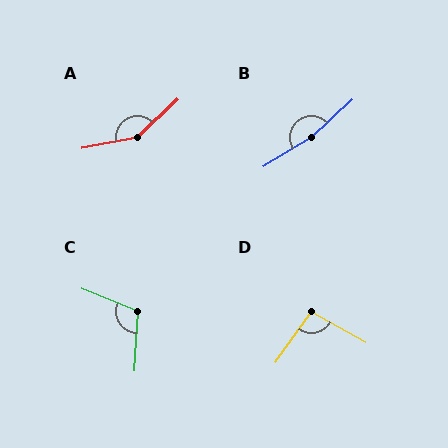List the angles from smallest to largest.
D (96°), C (109°), A (147°), B (169°).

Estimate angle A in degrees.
Approximately 147 degrees.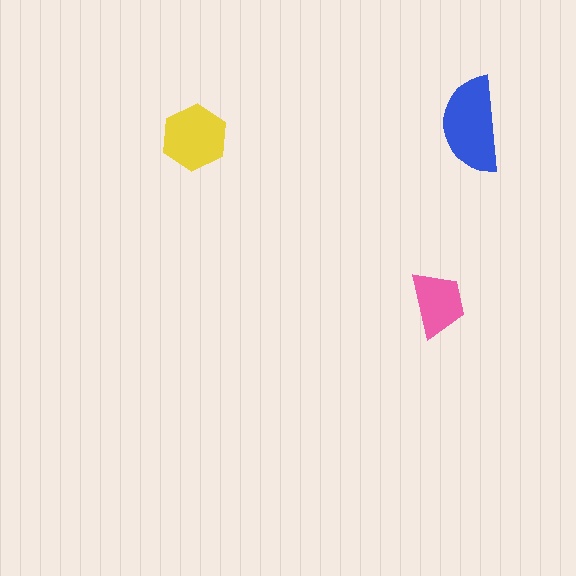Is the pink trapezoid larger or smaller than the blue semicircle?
Smaller.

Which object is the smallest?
The pink trapezoid.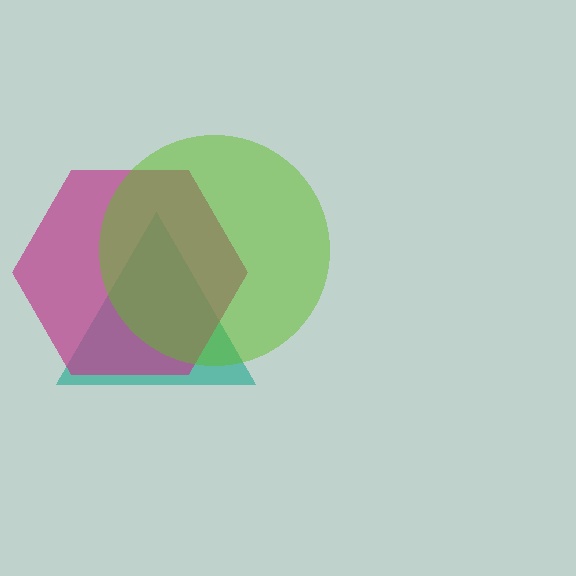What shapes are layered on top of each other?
The layered shapes are: a teal triangle, a magenta hexagon, a lime circle.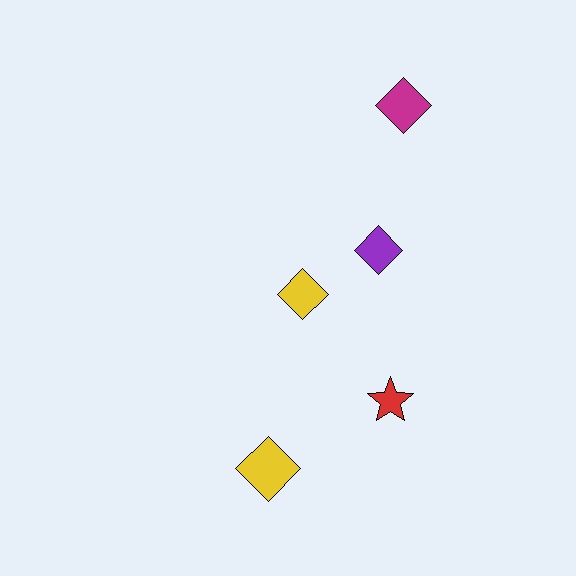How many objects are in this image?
There are 5 objects.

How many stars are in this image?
There is 1 star.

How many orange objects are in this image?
There are no orange objects.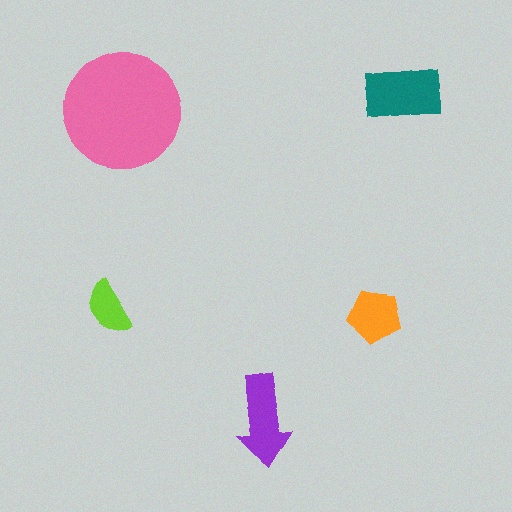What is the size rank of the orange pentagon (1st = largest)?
4th.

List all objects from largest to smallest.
The pink circle, the teal rectangle, the purple arrow, the orange pentagon, the lime semicircle.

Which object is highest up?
The teal rectangle is topmost.